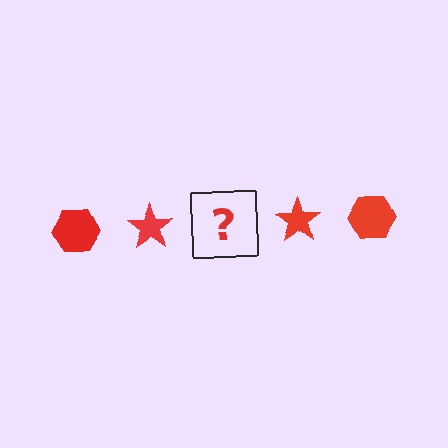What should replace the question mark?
The question mark should be replaced with a red hexagon.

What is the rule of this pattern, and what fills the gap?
The rule is that the pattern cycles through hexagon, star shapes in red. The gap should be filled with a red hexagon.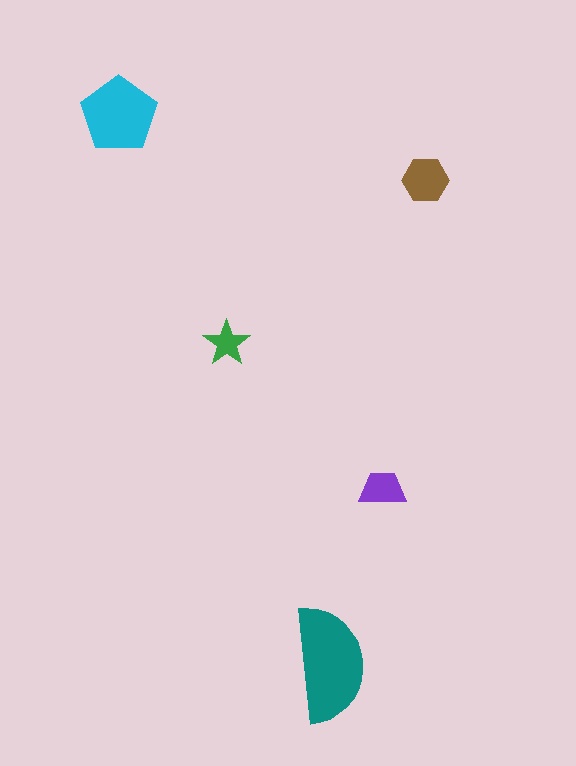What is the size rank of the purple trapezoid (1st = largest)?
4th.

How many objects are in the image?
There are 5 objects in the image.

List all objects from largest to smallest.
The teal semicircle, the cyan pentagon, the brown hexagon, the purple trapezoid, the green star.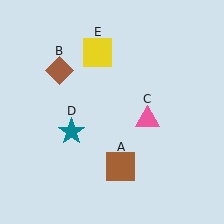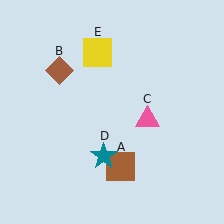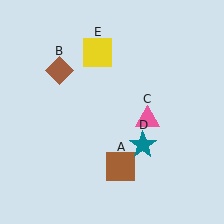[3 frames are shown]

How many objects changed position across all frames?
1 object changed position: teal star (object D).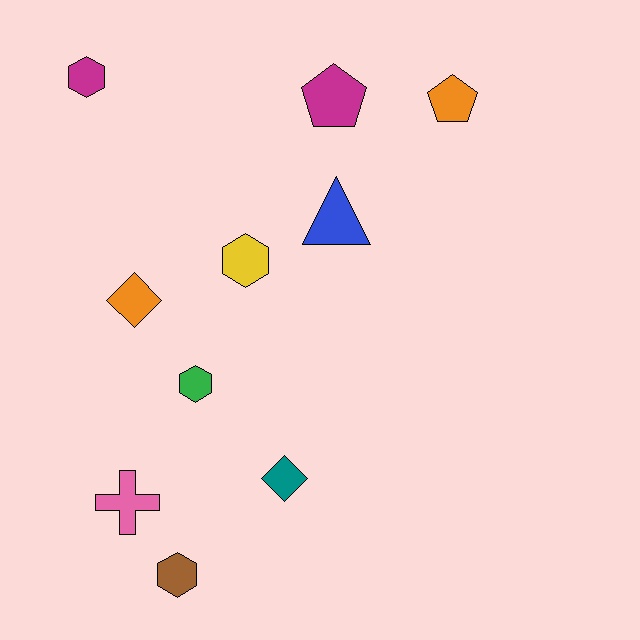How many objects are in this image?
There are 10 objects.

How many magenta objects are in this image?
There are 2 magenta objects.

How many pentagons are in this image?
There are 2 pentagons.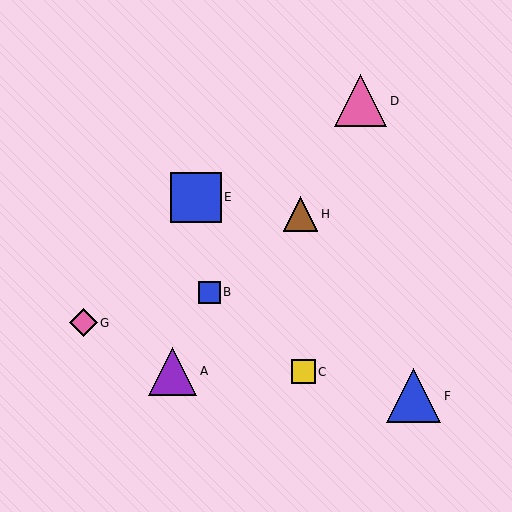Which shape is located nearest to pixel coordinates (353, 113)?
The pink triangle (labeled D) at (361, 101) is nearest to that location.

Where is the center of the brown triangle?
The center of the brown triangle is at (300, 214).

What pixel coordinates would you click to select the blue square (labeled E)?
Click at (196, 197) to select the blue square E.